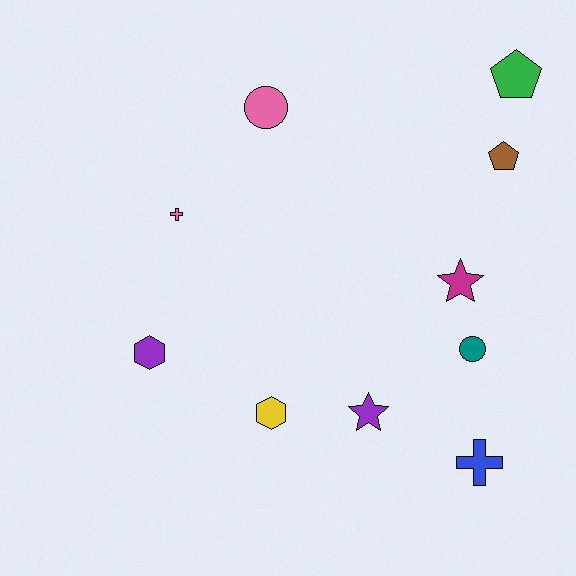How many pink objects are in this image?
There are 2 pink objects.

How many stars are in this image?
There are 2 stars.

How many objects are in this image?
There are 10 objects.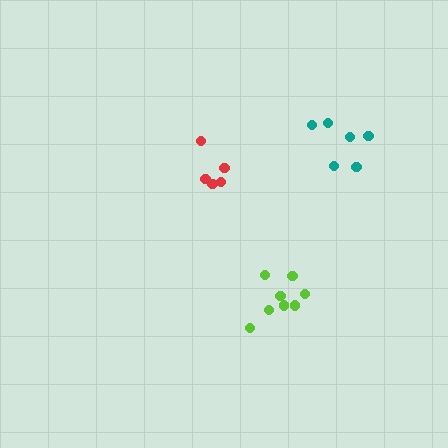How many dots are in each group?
Group 1: 5 dots, Group 2: 8 dots, Group 3: 6 dots (19 total).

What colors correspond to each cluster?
The clusters are colored: red, lime, teal.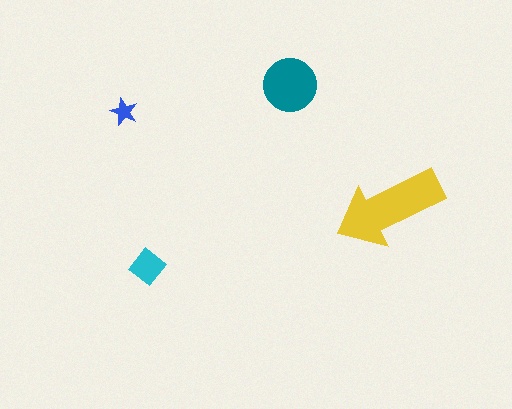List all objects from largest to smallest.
The yellow arrow, the teal circle, the cyan diamond, the blue star.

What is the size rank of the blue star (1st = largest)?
4th.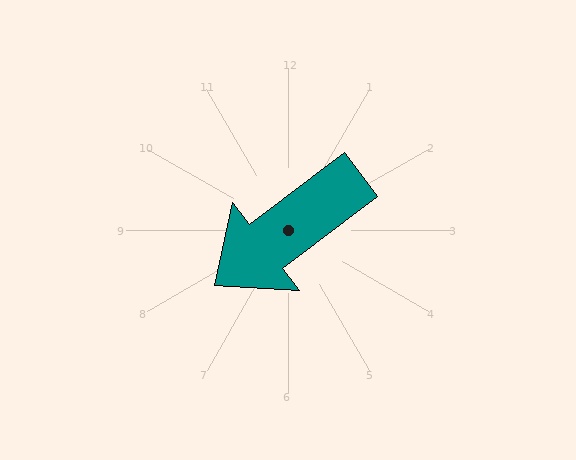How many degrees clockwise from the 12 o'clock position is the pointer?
Approximately 233 degrees.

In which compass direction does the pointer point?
Southwest.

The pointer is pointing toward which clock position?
Roughly 8 o'clock.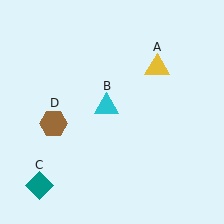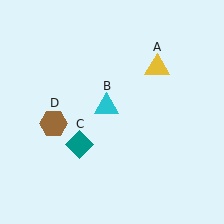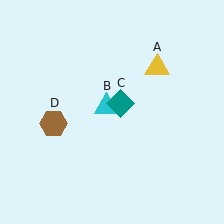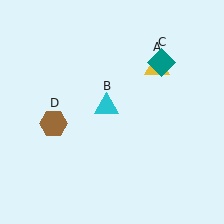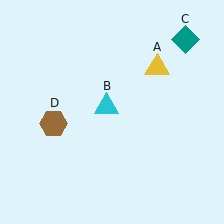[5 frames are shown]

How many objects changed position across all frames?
1 object changed position: teal diamond (object C).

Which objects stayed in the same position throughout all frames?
Yellow triangle (object A) and cyan triangle (object B) and brown hexagon (object D) remained stationary.